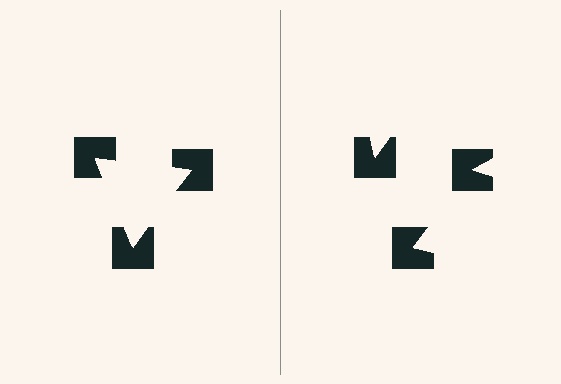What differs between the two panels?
The notched squares are positioned identically on both sides; only the wedge orientations differ. On the left they align to a triangle; on the right they are misaligned.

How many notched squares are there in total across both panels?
6 — 3 on each side.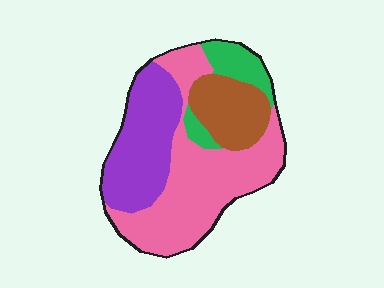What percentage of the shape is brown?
Brown takes up about one sixth (1/6) of the shape.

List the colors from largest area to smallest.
From largest to smallest: pink, purple, brown, green.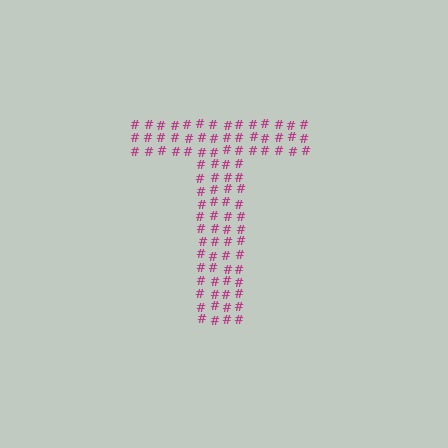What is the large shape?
The large shape is the letter T.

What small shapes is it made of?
It is made of small hash symbols.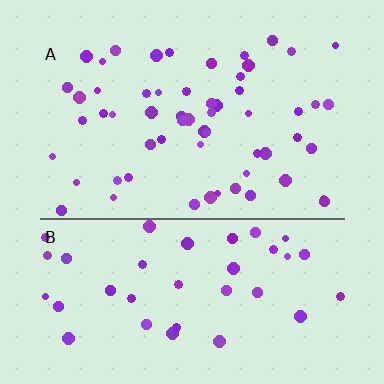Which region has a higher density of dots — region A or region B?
A (the top).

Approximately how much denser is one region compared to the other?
Approximately 1.5× — region A over region B.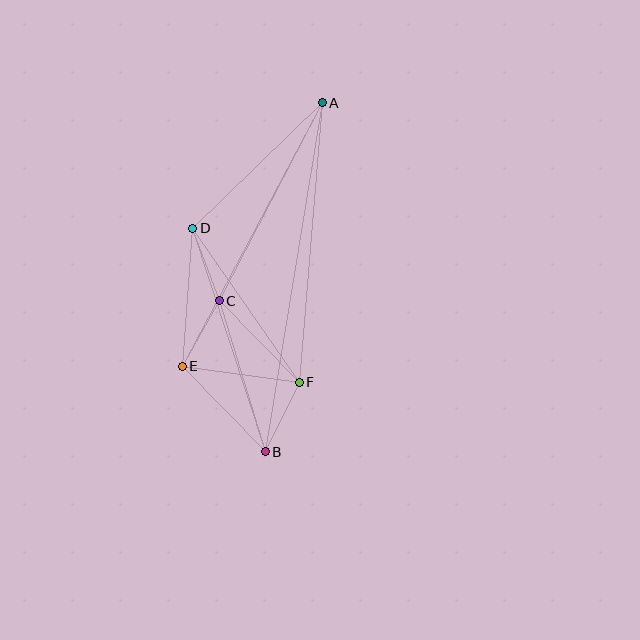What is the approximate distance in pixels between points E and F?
The distance between E and F is approximately 118 pixels.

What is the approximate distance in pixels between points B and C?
The distance between B and C is approximately 158 pixels.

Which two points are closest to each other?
Points C and E are closest to each other.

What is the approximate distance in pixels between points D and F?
The distance between D and F is approximately 187 pixels.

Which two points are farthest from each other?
Points A and B are farthest from each other.